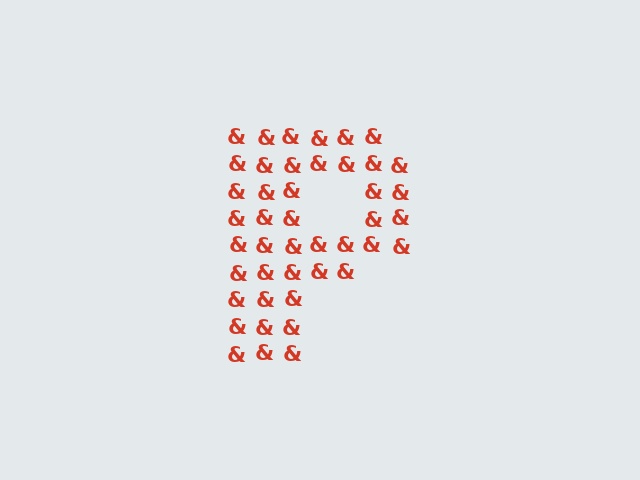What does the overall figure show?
The overall figure shows the letter P.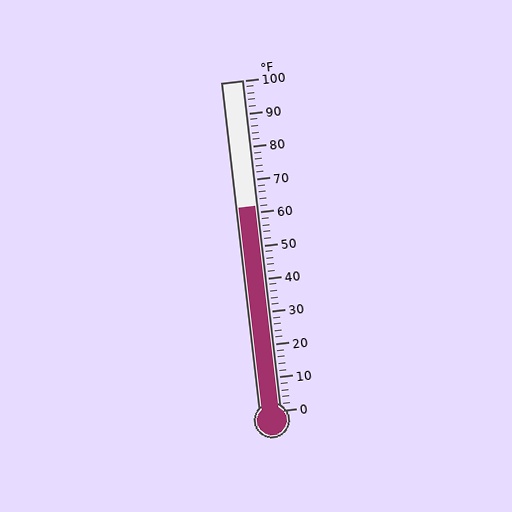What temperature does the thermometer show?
The thermometer shows approximately 62°F.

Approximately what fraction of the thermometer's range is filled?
The thermometer is filled to approximately 60% of its range.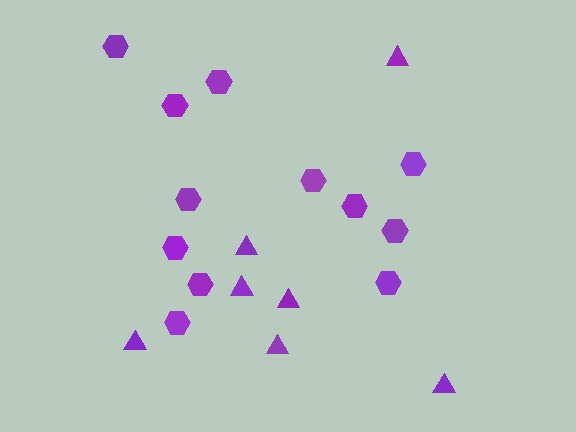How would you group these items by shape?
There are 2 groups: one group of triangles (7) and one group of hexagons (12).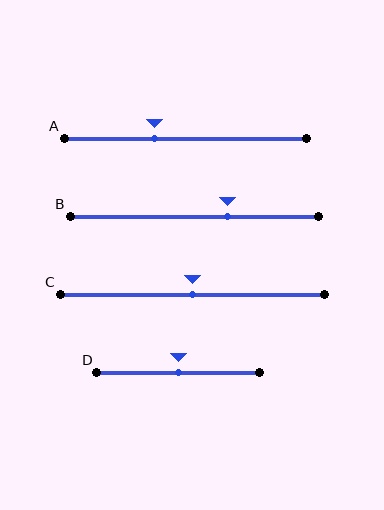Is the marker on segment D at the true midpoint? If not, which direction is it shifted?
Yes, the marker on segment D is at the true midpoint.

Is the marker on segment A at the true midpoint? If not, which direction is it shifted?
No, the marker on segment A is shifted to the left by about 13% of the segment length.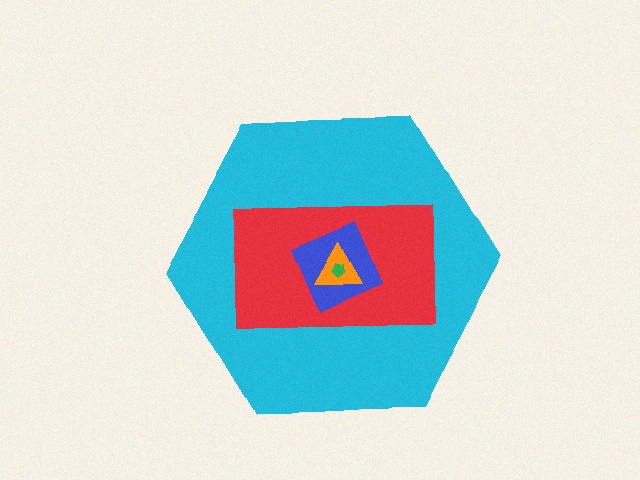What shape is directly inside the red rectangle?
The blue diamond.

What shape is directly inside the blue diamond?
The orange triangle.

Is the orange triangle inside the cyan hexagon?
Yes.